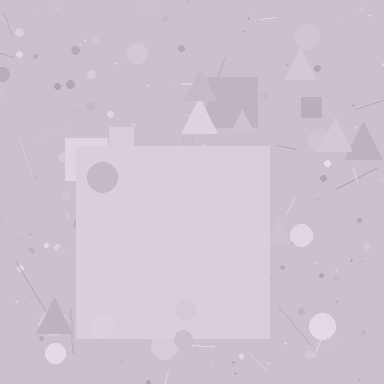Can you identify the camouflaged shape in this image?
The camouflaged shape is a square.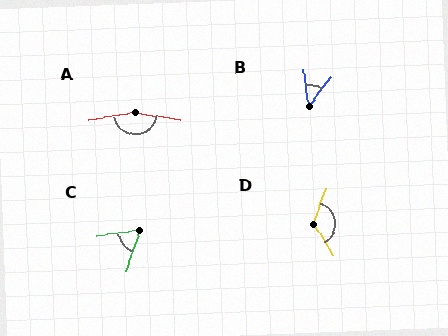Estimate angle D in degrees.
Approximately 128 degrees.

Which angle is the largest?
A, at approximately 161 degrees.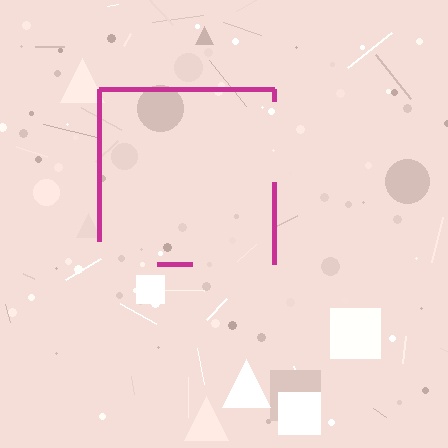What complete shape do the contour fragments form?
The contour fragments form a square.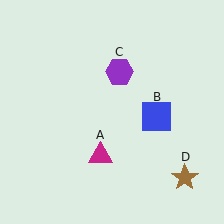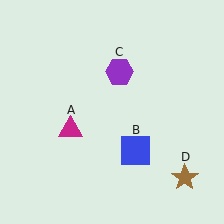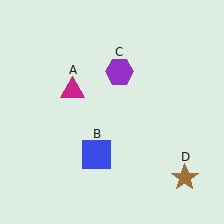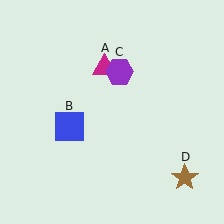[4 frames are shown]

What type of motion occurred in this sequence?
The magenta triangle (object A), blue square (object B) rotated clockwise around the center of the scene.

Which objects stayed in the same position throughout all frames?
Purple hexagon (object C) and brown star (object D) remained stationary.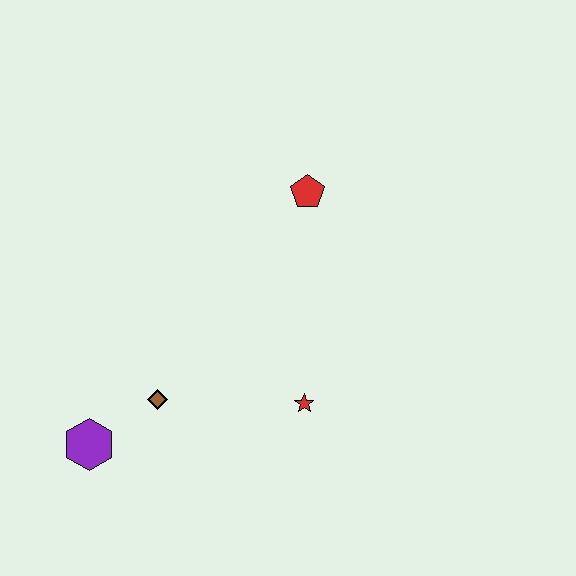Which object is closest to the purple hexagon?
The brown diamond is closest to the purple hexagon.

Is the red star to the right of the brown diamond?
Yes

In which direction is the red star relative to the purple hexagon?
The red star is to the right of the purple hexagon.